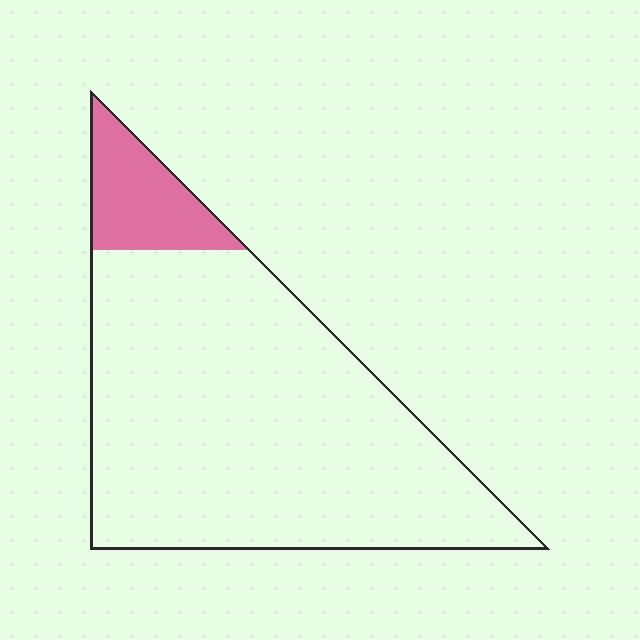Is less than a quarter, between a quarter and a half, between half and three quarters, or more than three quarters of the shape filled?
Less than a quarter.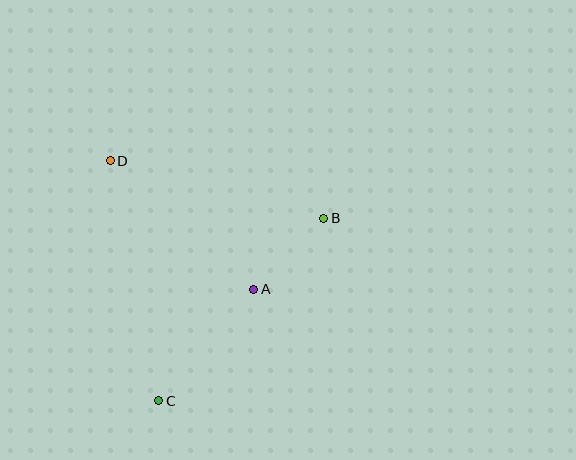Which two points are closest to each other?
Points A and B are closest to each other.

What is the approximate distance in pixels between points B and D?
The distance between B and D is approximately 221 pixels.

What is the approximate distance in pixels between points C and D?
The distance between C and D is approximately 245 pixels.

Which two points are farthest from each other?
Points B and C are farthest from each other.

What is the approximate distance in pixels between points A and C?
The distance between A and C is approximately 146 pixels.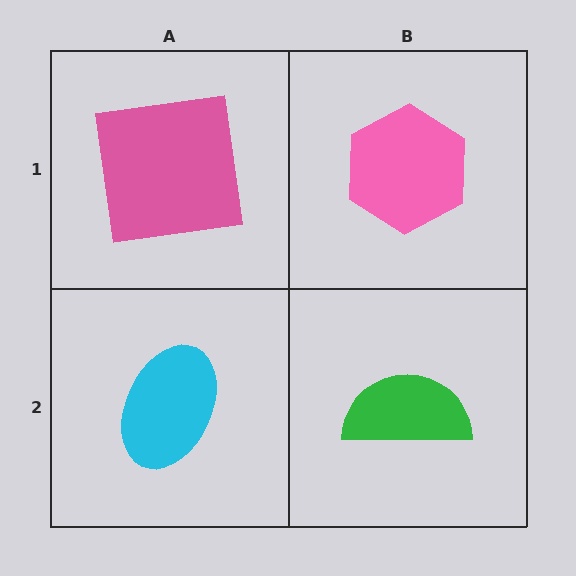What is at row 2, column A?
A cyan ellipse.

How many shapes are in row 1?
2 shapes.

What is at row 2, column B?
A green semicircle.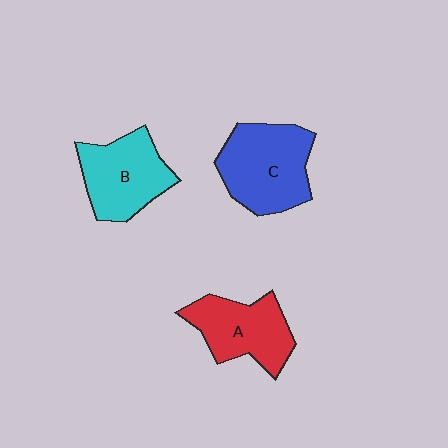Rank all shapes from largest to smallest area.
From largest to smallest: C (blue), B (cyan), A (red).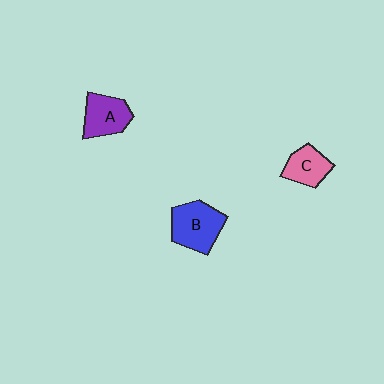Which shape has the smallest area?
Shape C (pink).